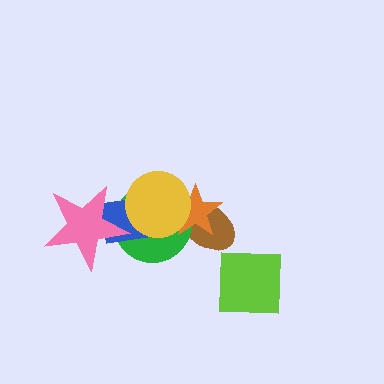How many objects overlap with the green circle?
5 objects overlap with the green circle.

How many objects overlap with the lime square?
0 objects overlap with the lime square.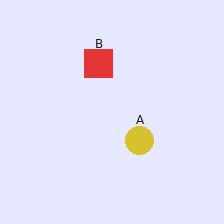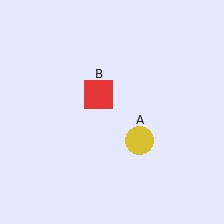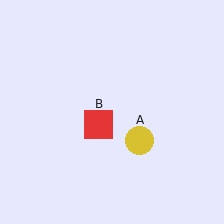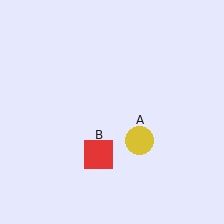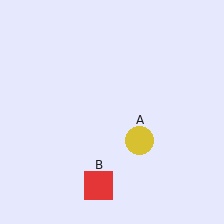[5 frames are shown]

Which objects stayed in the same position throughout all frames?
Yellow circle (object A) remained stationary.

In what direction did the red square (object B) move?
The red square (object B) moved down.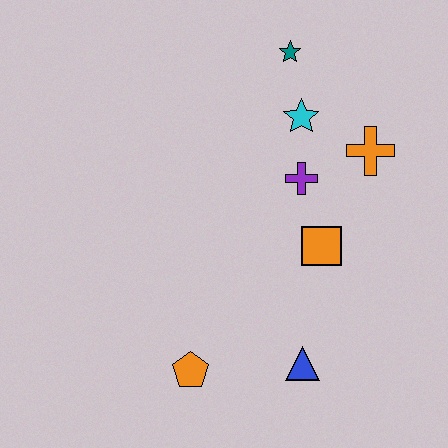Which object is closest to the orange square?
The purple cross is closest to the orange square.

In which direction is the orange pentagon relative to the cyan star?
The orange pentagon is below the cyan star.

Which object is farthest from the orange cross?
The orange pentagon is farthest from the orange cross.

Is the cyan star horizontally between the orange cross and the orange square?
No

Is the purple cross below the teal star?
Yes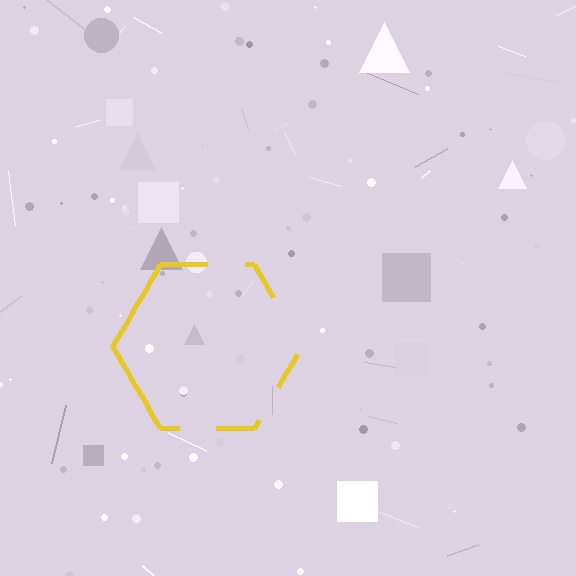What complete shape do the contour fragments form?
The contour fragments form a hexagon.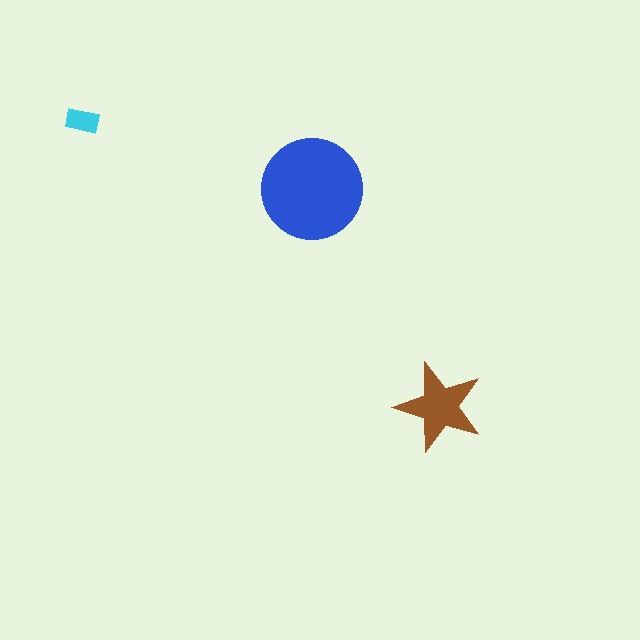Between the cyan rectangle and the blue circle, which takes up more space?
The blue circle.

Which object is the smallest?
The cyan rectangle.